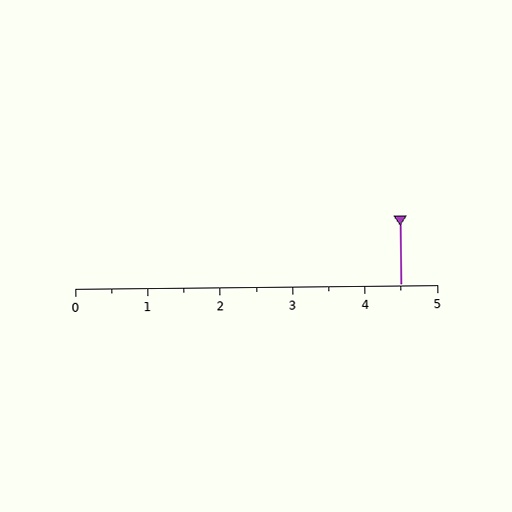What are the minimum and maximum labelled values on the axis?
The axis runs from 0 to 5.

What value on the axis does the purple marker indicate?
The marker indicates approximately 4.5.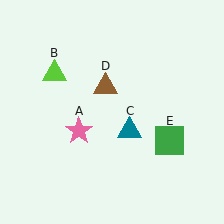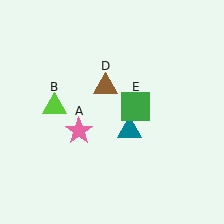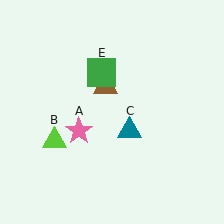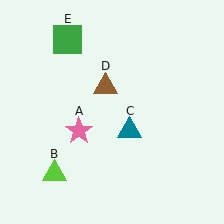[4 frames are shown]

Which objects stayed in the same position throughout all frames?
Pink star (object A) and teal triangle (object C) and brown triangle (object D) remained stationary.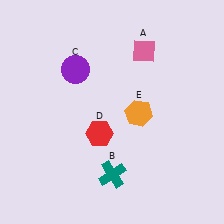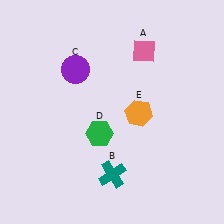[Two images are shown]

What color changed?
The hexagon (D) changed from red in Image 1 to green in Image 2.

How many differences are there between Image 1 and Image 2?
There is 1 difference between the two images.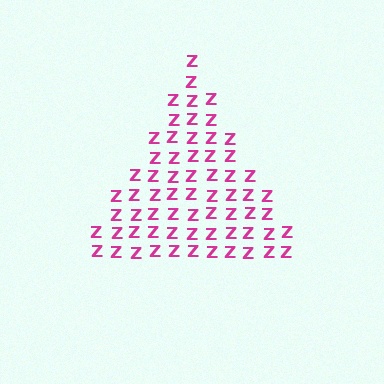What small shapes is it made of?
It is made of small letter Z's.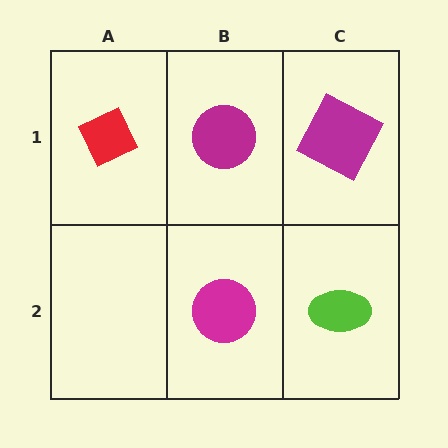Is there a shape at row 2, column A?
No, that cell is empty.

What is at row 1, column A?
A red diamond.